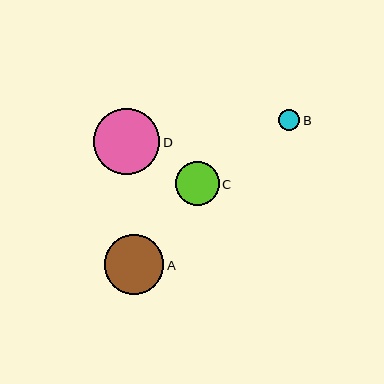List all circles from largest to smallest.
From largest to smallest: D, A, C, B.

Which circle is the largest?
Circle D is the largest with a size of approximately 66 pixels.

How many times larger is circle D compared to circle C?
Circle D is approximately 1.5 times the size of circle C.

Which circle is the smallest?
Circle B is the smallest with a size of approximately 21 pixels.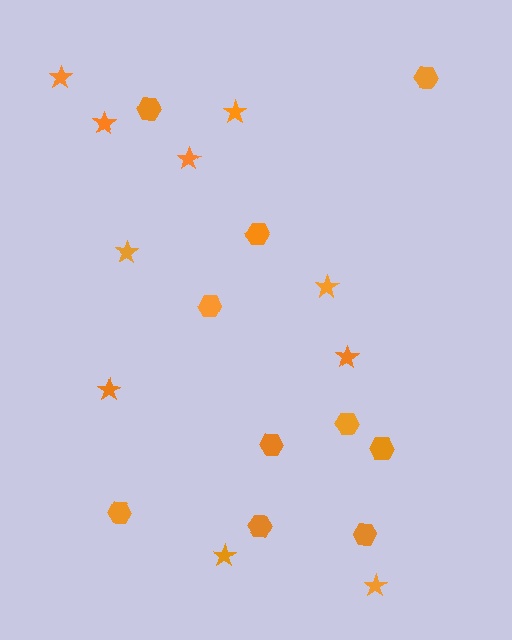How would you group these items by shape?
There are 2 groups: one group of hexagons (10) and one group of stars (10).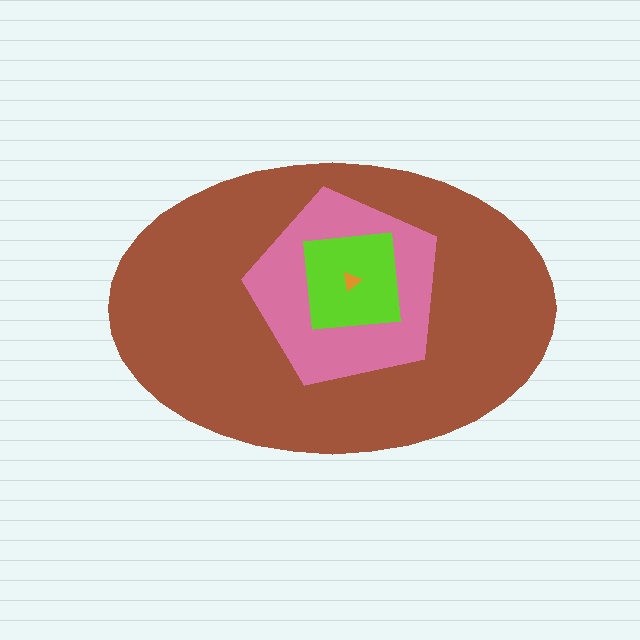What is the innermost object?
The orange triangle.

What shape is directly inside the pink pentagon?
The lime square.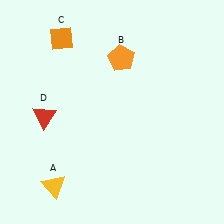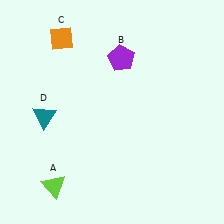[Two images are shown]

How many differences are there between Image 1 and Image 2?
There are 3 differences between the two images.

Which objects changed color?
A changed from yellow to lime. B changed from orange to purple. D changed from red to teal.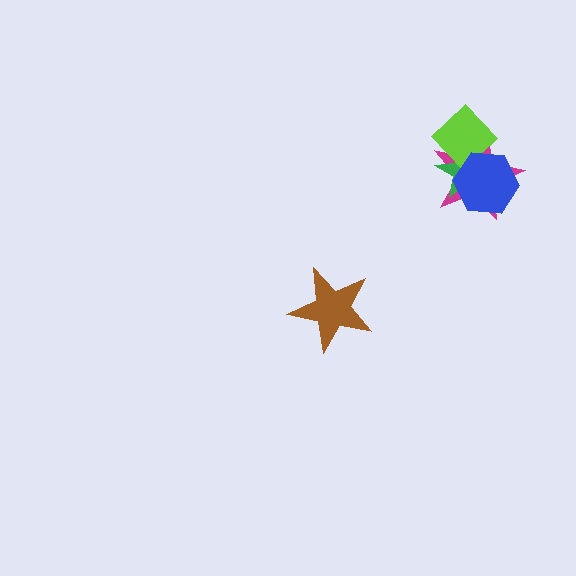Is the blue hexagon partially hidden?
No, no other shape covers it.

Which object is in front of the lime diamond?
The blue hexagon is in front of the lime diamond.